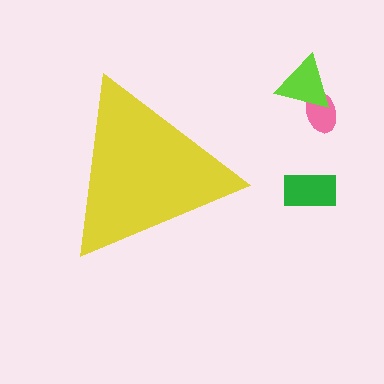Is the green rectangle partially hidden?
No, the green rectangle is fully visible.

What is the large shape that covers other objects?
A yellow triangle.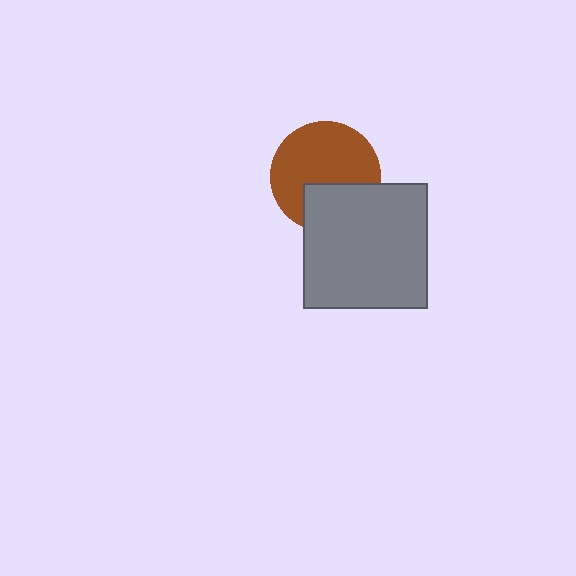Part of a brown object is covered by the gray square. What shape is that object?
It is a circle.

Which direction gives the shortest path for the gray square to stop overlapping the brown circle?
Moving down gives the shortest separation.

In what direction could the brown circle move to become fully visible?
The brown circle could move up. That would shift it out from behind the gray square entirely.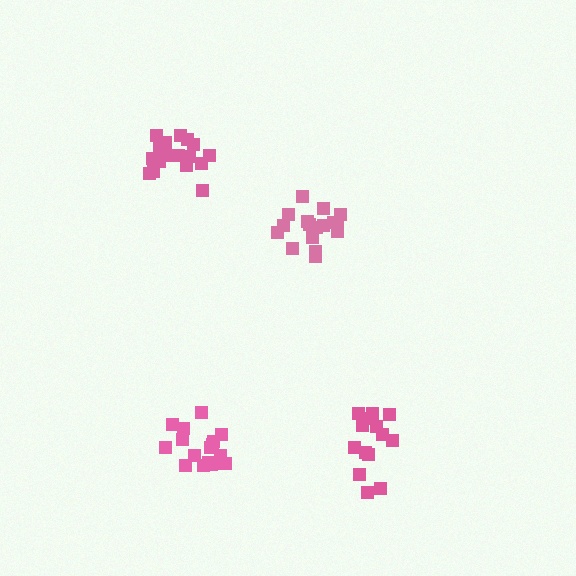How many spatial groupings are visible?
There are 4 spatial groupings.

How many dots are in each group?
Group 1: 14 dots, Group 2: 17 dots, Group 3: 17 dots, Group 4: 18 dots (66 total).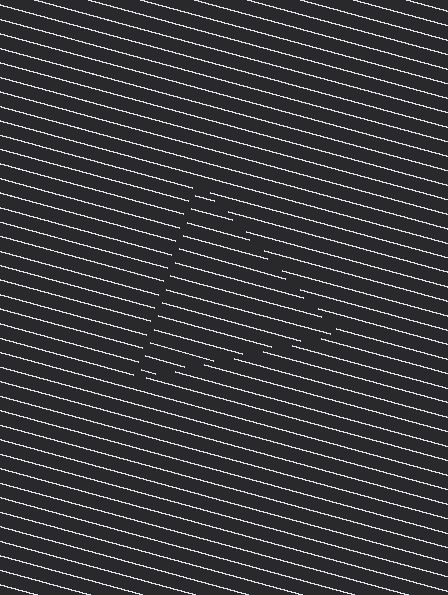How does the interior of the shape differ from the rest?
The interior of the shape contains the same grating, shifted by half a period — the contour is defined by the phase discontinuity where line-ends from the inner and outer gratings abut.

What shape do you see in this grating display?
An illusory triangle. The interior of the shape contains the same grating, shifted by half a period — the contour is defined by the phase discontinuity where line-ends from the inner and outer gratings abut.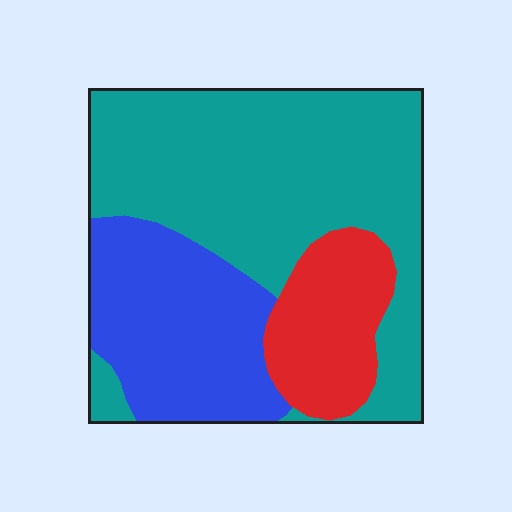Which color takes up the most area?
Teal, at roughly 55%.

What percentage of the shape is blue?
Blue takes up between a quarter and a half of the shape.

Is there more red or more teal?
Teal.